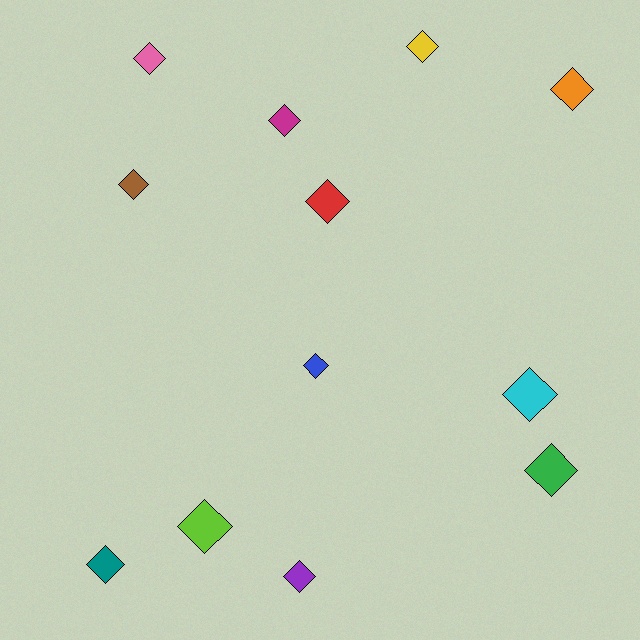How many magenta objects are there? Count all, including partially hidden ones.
There is 1 magenta object.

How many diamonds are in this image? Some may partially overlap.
There are 12 diamonds.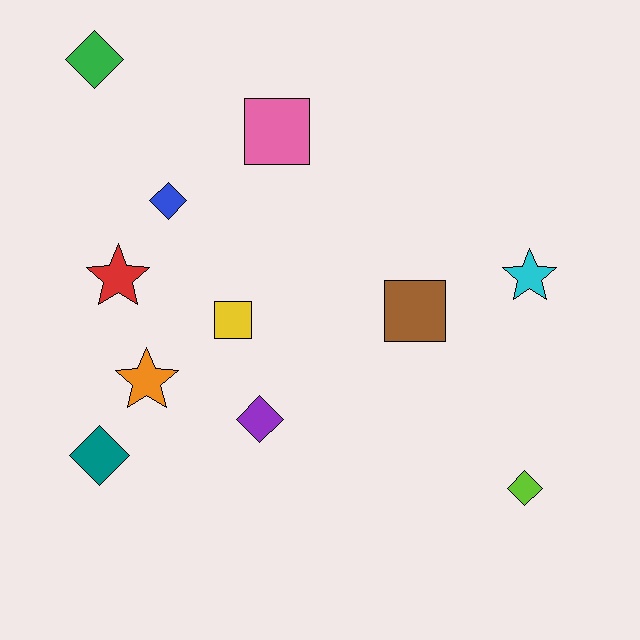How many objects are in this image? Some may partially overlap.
There are 11 objects.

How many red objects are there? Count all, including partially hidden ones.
There is 1 red object.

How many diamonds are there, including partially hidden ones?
There are 5 diamonds.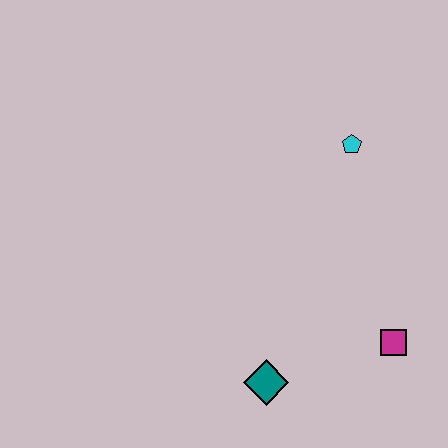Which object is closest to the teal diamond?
The magenta square is closest to the teal diamond.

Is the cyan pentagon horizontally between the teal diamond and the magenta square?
Yes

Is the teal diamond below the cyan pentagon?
Yes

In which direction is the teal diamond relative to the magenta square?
The teal diamond is to the left of the magenta square.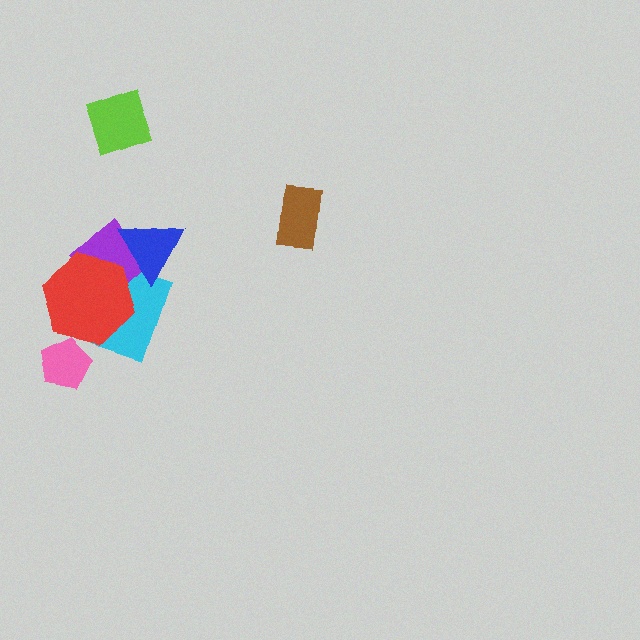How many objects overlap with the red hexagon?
2 objects overlap with the red hexagon.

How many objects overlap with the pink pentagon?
0 objects overlap with the pink pentagon.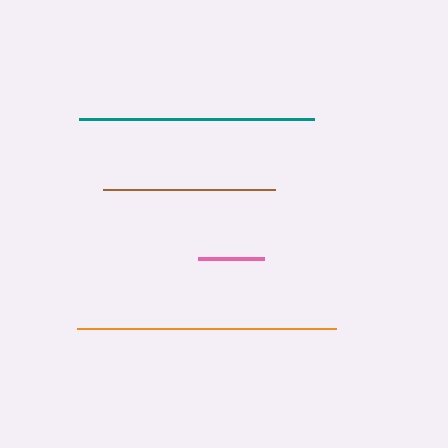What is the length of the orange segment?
The orange segment is approximately 259 pixels long.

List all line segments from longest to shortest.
From longest to shortest: orange, teal, brown, pink.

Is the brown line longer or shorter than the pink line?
The brown line is longer than the pink line.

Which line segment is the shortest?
The pink line is the shortest at approximately 66 pixels.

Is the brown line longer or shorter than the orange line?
The orange line is longer than the brown line.